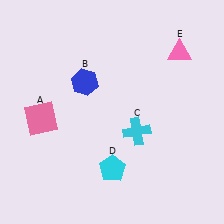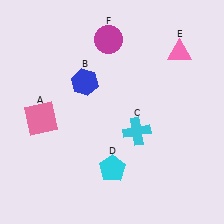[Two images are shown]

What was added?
A magenta circle (F) was added in Image 2.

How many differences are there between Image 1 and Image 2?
There is 1 difference between the two images.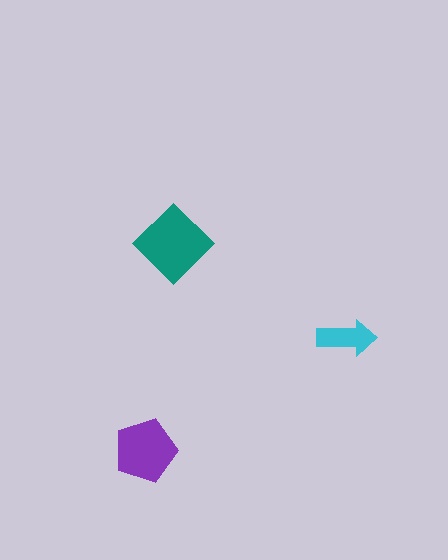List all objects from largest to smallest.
The teal diamond, the purple pentagon, the cyan arrow.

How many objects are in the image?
There are 3 objects in the image.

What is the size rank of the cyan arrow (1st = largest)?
3rd.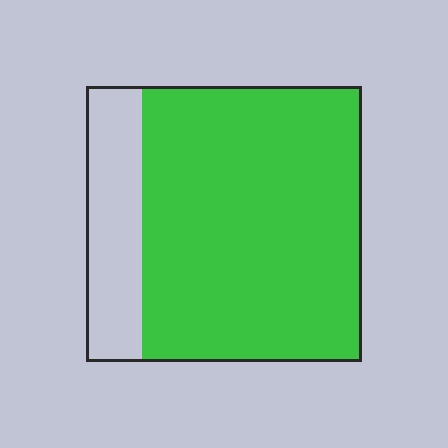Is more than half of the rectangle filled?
Yes.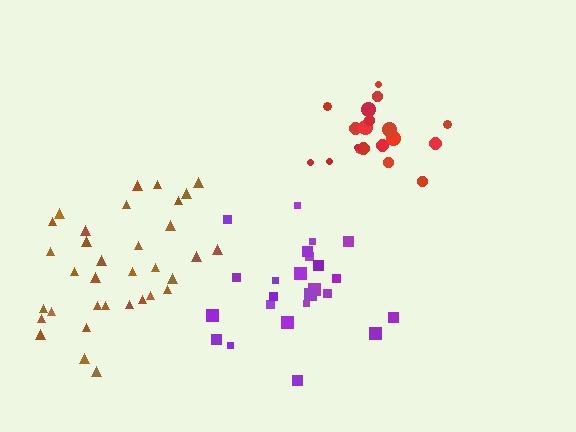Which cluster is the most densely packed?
Brown.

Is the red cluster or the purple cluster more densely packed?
Red.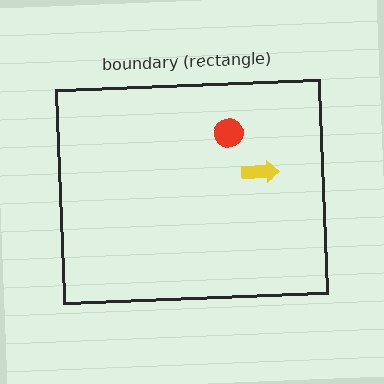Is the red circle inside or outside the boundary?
Inside.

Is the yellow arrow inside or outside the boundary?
Inside.